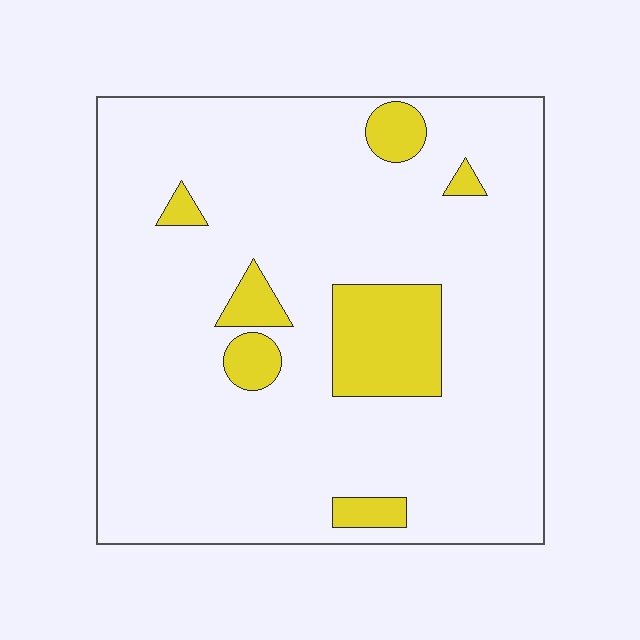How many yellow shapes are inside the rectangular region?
7.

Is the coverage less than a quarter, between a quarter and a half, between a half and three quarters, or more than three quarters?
Less than a quarter.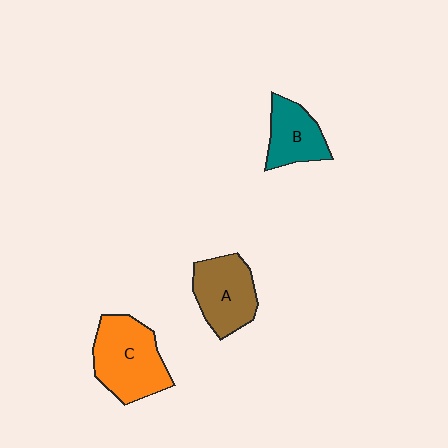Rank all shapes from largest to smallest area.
From largest to smallest: C (orange), A (brown), B (teal).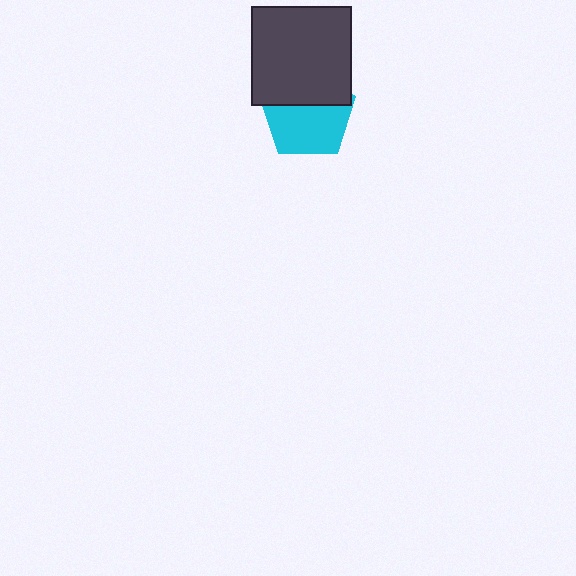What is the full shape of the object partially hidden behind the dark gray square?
The partially hidden object is a cyan pentagon.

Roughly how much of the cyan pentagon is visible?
About half of it is visible (roughly 59%).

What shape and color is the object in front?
The object in front is a dark gray square.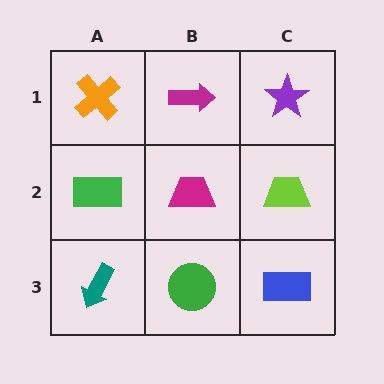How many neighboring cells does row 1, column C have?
2.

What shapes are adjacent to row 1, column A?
A green rectangle (row 2, column A), a magenta arrow (row 1, column B).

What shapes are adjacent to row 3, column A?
A green rectangle (row 2, column A), a green circle (row 3, column B).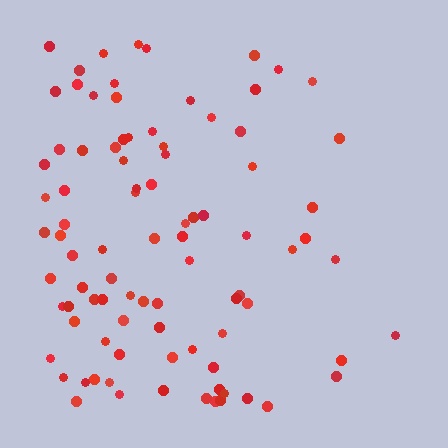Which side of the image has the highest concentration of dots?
The left.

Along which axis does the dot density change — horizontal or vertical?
Horizontal.